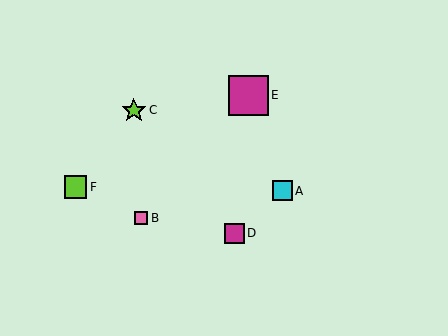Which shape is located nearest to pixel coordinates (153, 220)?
The pink square (labeled B) at (141, 218) is nearest to that location.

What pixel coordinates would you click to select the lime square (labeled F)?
Click at (75, 187) to select the lime square F.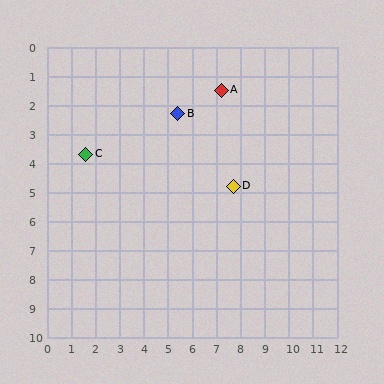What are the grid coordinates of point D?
Point D is at approximately (7.7, 4.8).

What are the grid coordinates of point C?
Point C is at approximately (1.6, 3.7).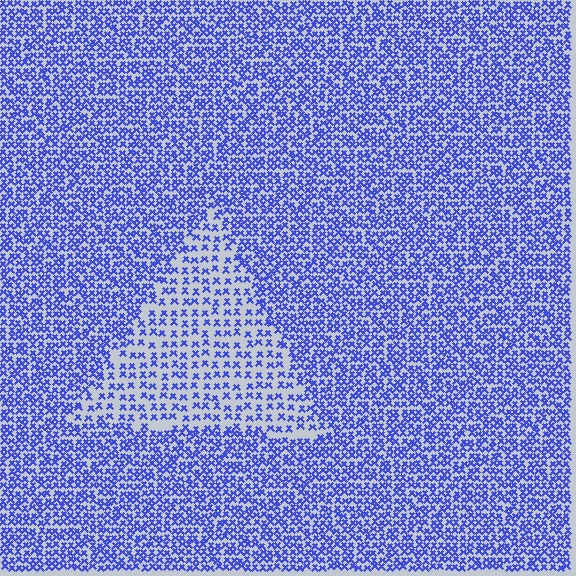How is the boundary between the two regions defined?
The boundary is defined by a change in element density (approximately 2.0x ratio). All elements are the same color, size, and shape.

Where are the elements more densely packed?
The elements are more densely packed outside the triangle boundary.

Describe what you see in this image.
The image contains small blue elements arranged at two different densities. A triangle-shaped region is visible where the elements are less densely packed than the surrounding area.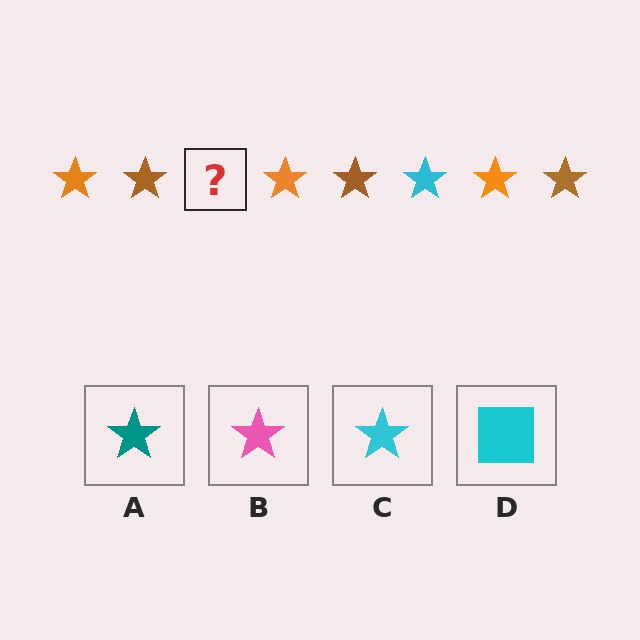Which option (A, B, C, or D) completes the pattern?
C.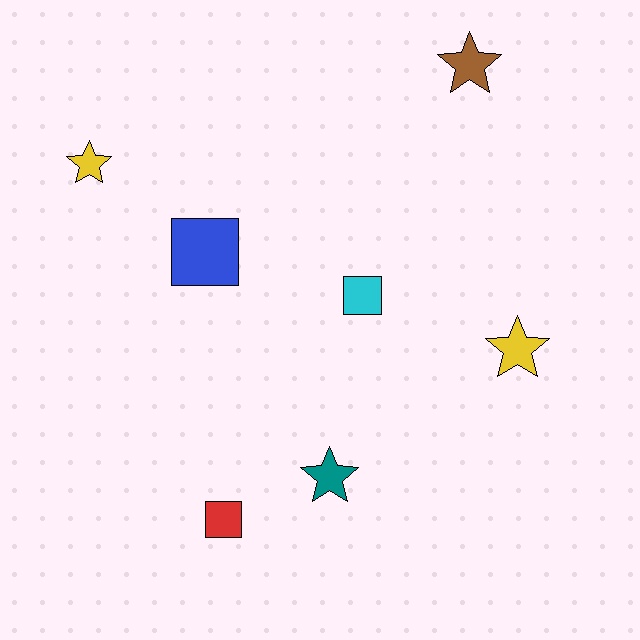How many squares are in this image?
There are 3 squares.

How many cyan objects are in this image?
There is 1 cyan object.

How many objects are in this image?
There are 7 objects.